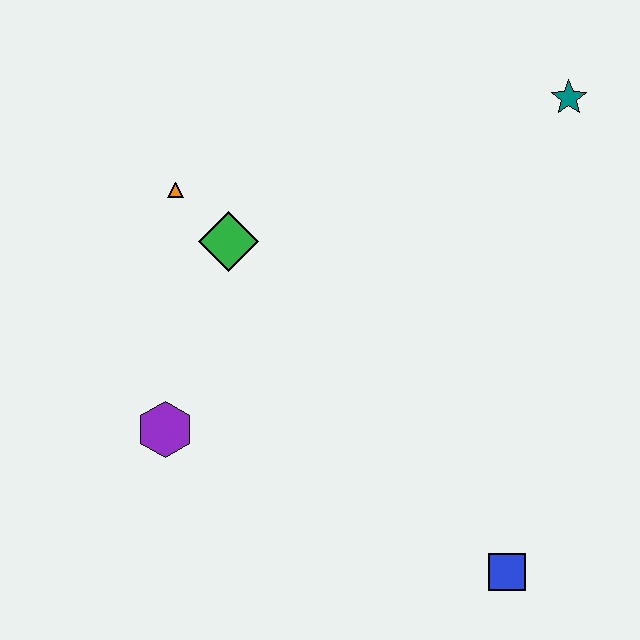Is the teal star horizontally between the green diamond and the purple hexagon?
No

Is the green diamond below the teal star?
Yes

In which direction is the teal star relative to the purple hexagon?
The teal star is to the right of the purple hexagon.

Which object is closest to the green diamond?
The orange triangle is closest to the green diamond.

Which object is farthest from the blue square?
The orange triangle is farthest from the blue square.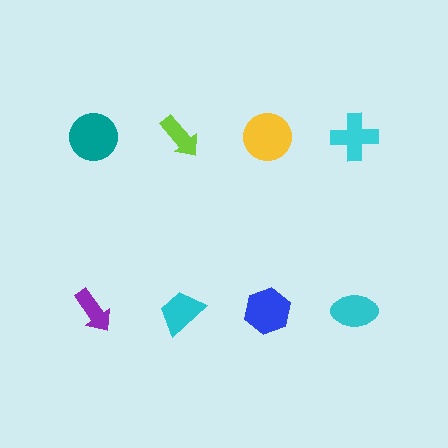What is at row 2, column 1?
A purple arrow.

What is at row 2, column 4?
A cyan ellipse.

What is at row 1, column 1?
A teal circle.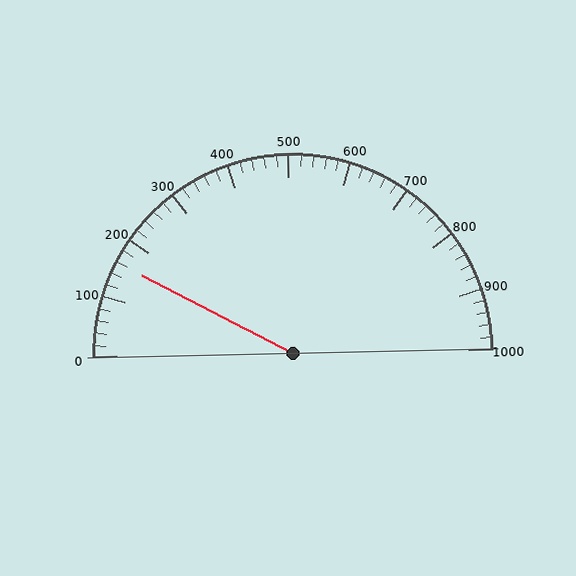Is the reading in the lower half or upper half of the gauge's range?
The reading is in the lower half of the range (0 to 1000).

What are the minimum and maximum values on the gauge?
The gauge ranges from 0 to 1000.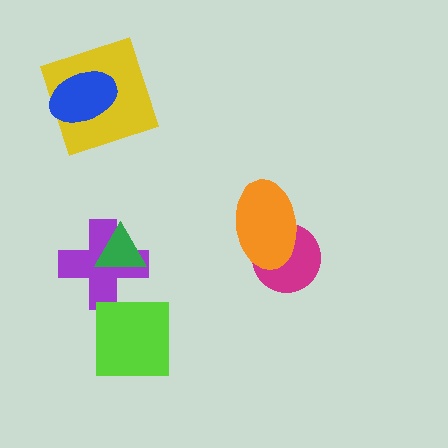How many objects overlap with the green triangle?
1 object overlaps with the green triangle.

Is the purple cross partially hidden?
Yes, it is partially covered by another shape.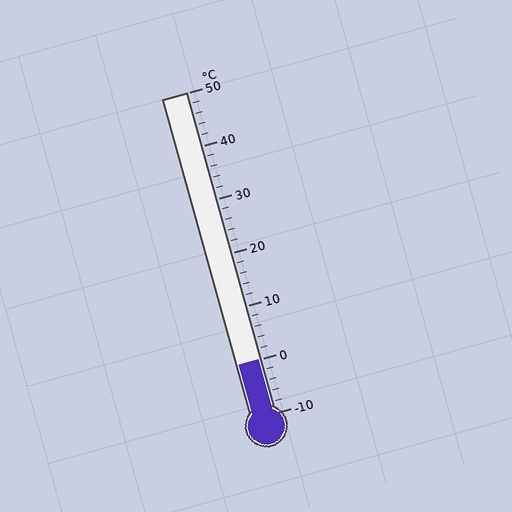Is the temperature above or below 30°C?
The temperature is below 30°C.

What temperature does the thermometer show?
The thermometer shows approximately 0°C.